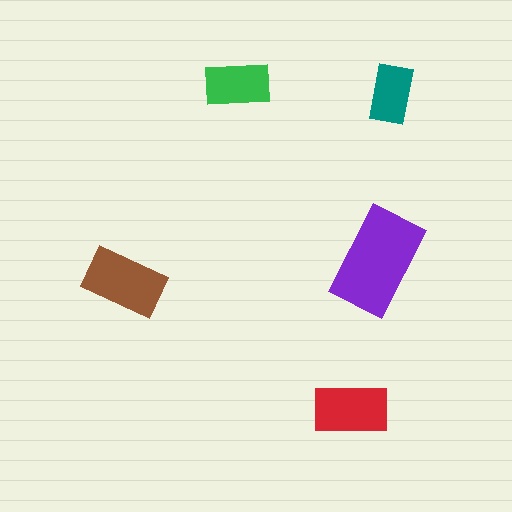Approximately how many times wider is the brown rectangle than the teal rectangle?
About 1.5 times wider.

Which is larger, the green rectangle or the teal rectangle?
The green one.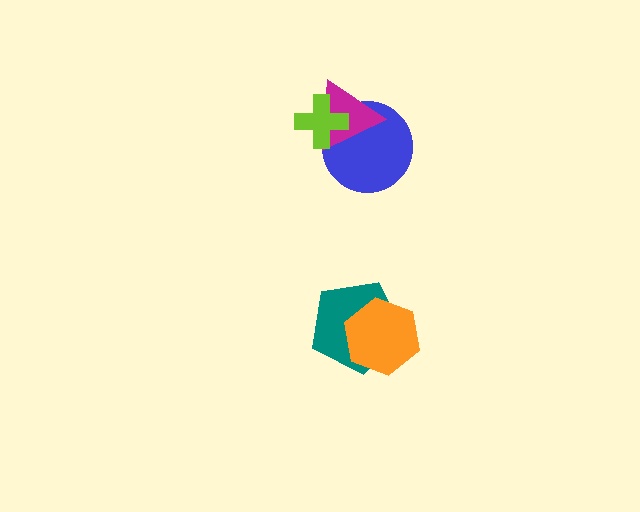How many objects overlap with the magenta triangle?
2 objects overlap with the magenta triangle.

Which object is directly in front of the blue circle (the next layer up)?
The magenta triangle is directly in front of the blue circle.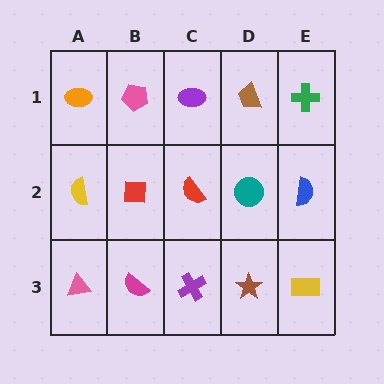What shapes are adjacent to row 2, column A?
An orange ellipse (row 1, column A), a pink triangle (row 3, column A), a red square (row 2, column B).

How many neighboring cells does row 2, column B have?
4.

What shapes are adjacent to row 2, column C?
A purple ellipse (row 1, column C), a purple cross (row 3, column C), a red square (row 2, column B), a teal circle (row 2, column D).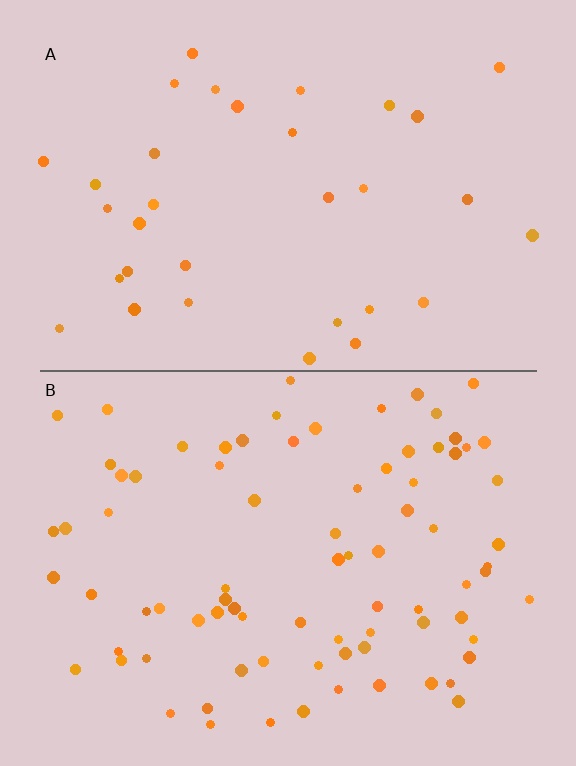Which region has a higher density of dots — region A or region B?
B (the bottom).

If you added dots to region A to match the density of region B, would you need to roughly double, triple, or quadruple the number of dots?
Approximately double.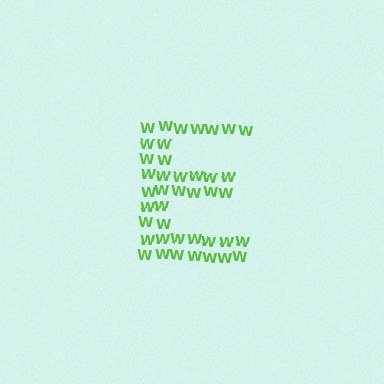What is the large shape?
The large shape is the letter E.